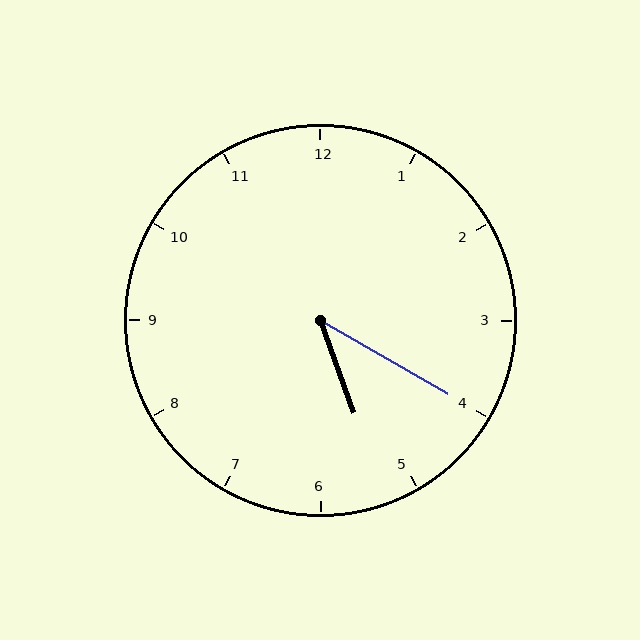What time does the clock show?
5:20.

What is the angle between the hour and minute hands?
Approximately 40 degrees.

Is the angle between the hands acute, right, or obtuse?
It is acute.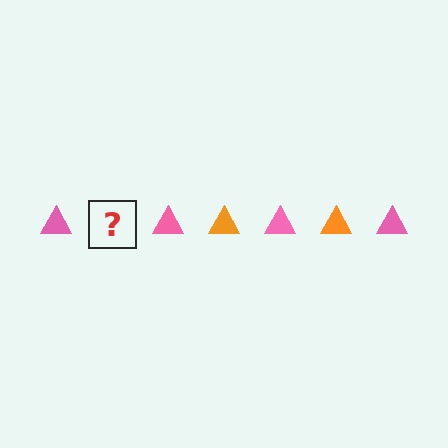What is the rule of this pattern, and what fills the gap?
The rule is that the pattern cycles through pink, orange triangles. The gap should be filled with an orange triangle.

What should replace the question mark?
The question mark should be replaced with an orange triangle.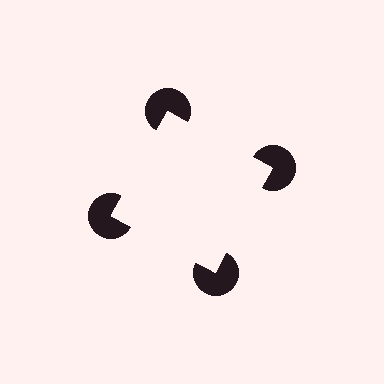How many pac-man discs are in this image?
There are 4 — one at each vertex of the illusory square.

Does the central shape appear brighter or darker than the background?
It typically appears slightly brighter than the background, even though no actual brightness change is drawn.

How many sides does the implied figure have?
4 sides.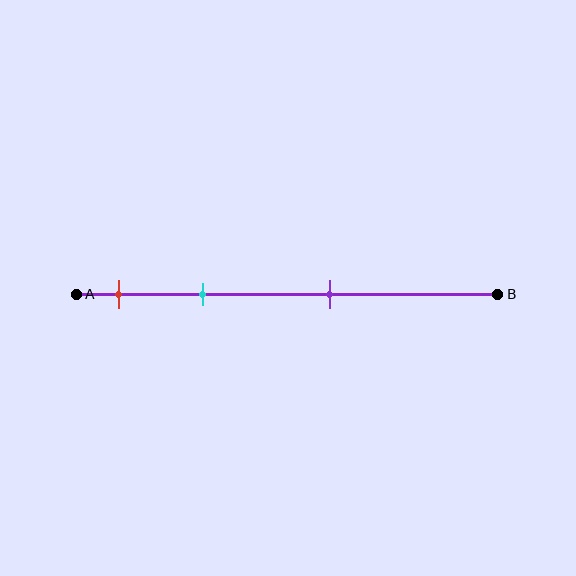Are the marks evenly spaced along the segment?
No, the marks are not evenly spaced.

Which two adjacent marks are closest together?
The red and cyan marks are the closest adjacent pair.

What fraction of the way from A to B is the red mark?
The red mark is approximately 10% (0.1) of the way from A to B.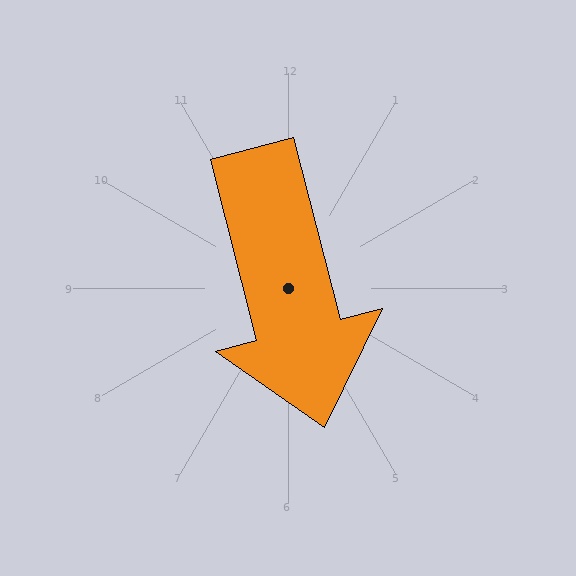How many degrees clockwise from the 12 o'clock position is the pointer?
Approximately 165 degrees.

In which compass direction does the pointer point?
South.